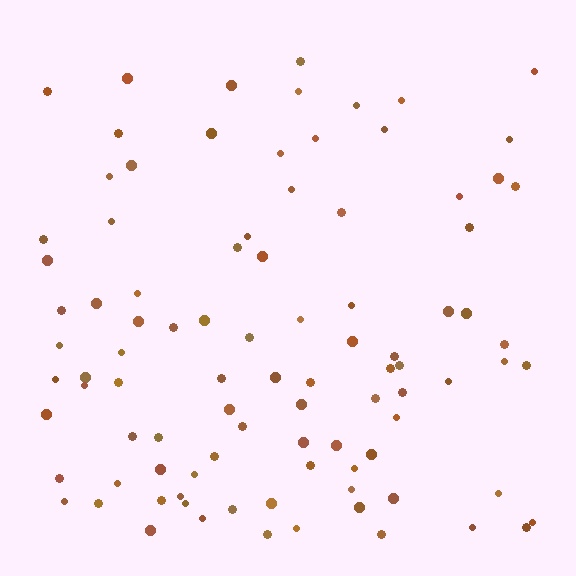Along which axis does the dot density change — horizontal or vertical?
Vertical.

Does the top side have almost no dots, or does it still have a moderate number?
Still a moderate number, just noticeably fewer than the bottom.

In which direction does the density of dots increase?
From top to bottom, with the bottom side densest.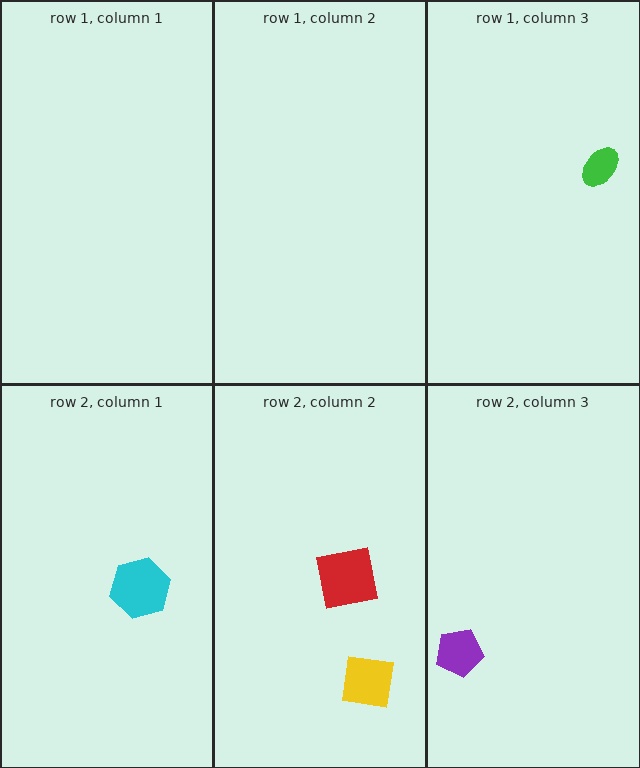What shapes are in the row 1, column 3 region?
The green ellipse.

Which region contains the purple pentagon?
The row 2, column 3 region.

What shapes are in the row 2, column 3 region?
The purple pentagon.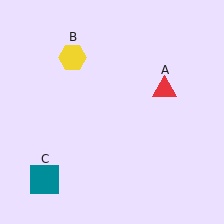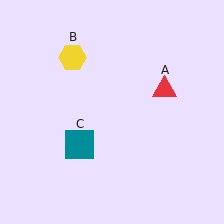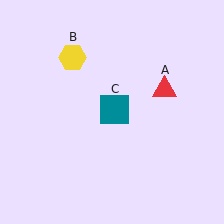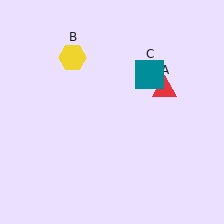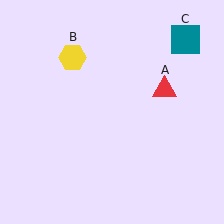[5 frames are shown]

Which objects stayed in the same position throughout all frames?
Red triangle (object A) and yellow hexagon (object B) remained stationary.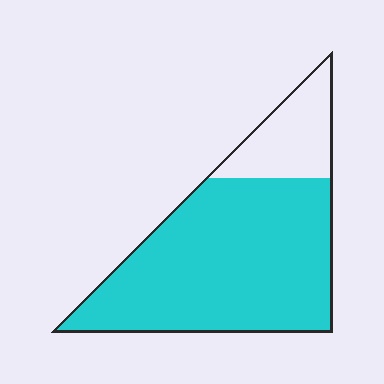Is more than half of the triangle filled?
Yes.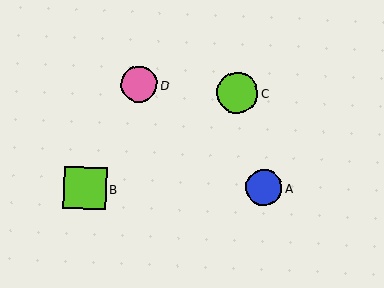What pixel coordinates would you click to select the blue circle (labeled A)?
Click at (264, 188) to select the blue circle A.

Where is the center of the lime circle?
The center of the lime circle is at (237, 93).